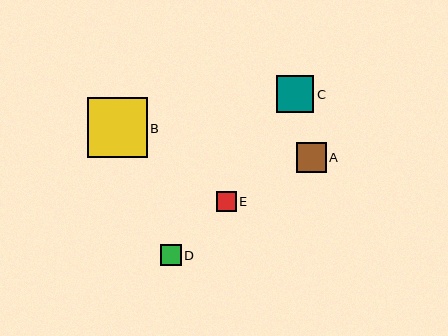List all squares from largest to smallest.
From largest to smallest: B, C, A, D, E.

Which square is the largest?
Square B is the largest with a size of approximately 59 pixels.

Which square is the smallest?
Square E is the smallest with a size of approximately 20 pixels.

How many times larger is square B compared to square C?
Square B is approximately 1.6 times the size of square C.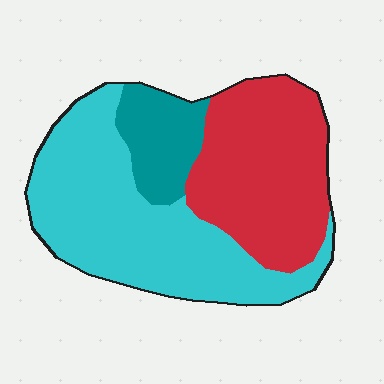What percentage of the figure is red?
Red takes up about three eighths (3/8) of the figure.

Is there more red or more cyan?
Cyan.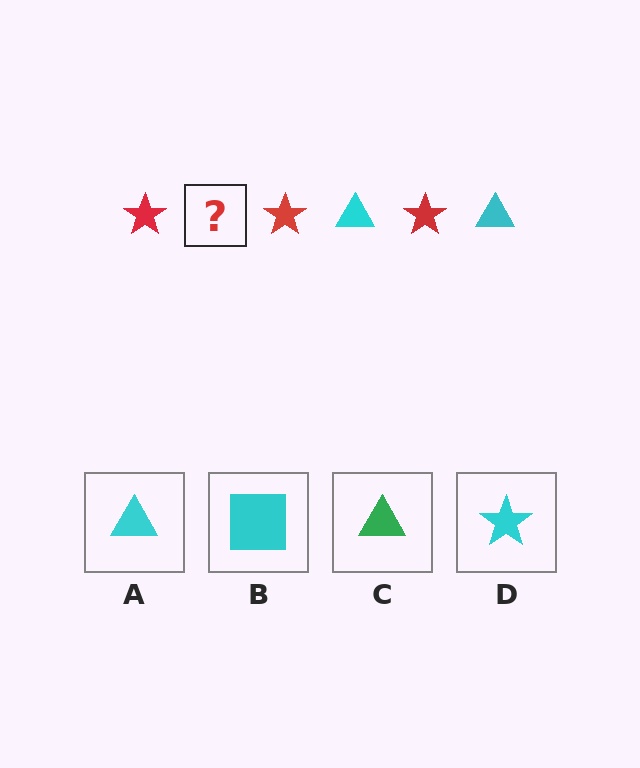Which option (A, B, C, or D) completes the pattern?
A.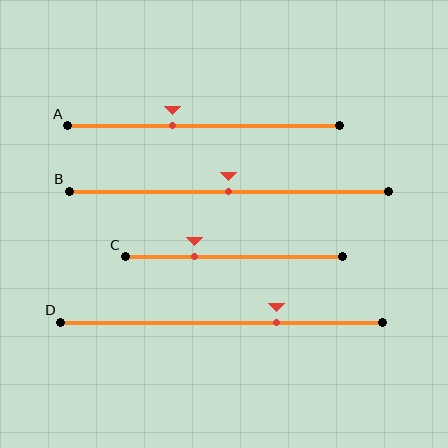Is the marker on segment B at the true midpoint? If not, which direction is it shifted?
Yes, the marker on segment B is at the true midpoint.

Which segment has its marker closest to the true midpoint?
Segment B has its marker closest to the true midpoint.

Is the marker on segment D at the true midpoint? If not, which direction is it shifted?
No, the marker on segment D is shifted to the right by about 17% of the segment length.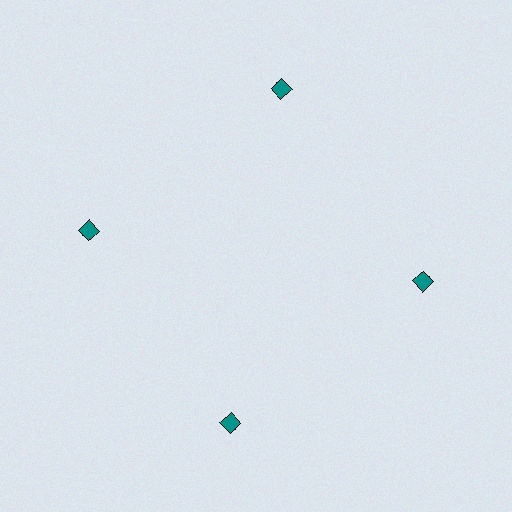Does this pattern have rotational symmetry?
Yes, this pattern has 4-fold rotational symmetry. It looks the same after rotating 90 degrees around the center.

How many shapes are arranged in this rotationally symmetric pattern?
There are 4 shapes, arranged in 4 groups of 1.